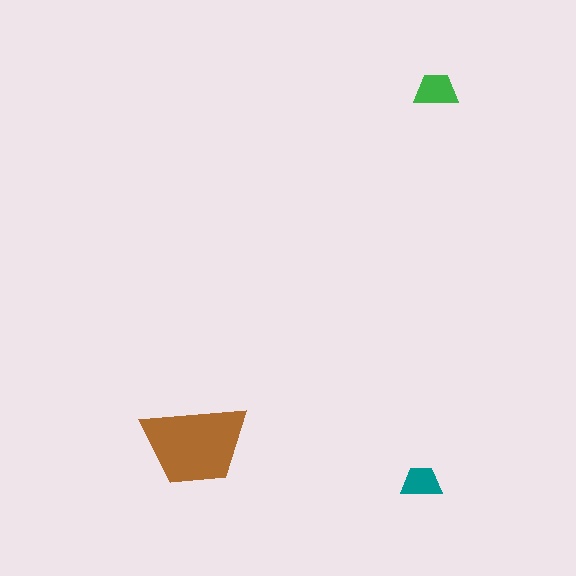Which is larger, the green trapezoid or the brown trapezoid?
The brown one.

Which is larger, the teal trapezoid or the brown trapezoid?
The brown one.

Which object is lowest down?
The teal trapezoid is bottommost.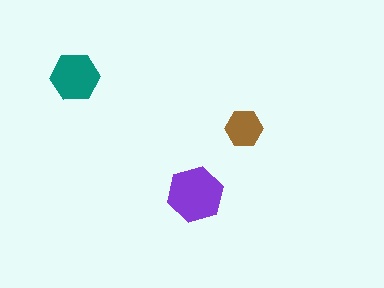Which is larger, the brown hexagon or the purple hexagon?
The purple one.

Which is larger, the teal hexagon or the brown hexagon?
The teal one.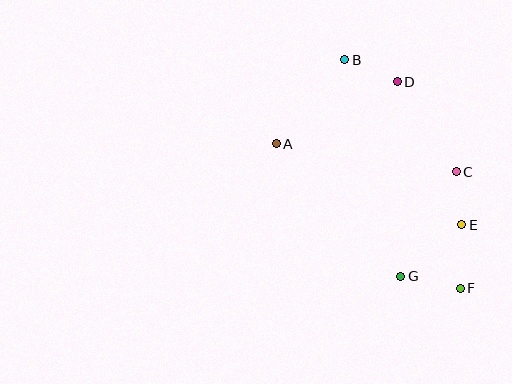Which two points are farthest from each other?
Points B and F are farthest from each other.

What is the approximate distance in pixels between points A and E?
The distance between A and E is approximately 202 pixels.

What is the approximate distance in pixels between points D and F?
The distance between D and F is approximately 216 pixels.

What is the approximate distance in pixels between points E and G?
The distance between E and G is approximately 80 pixels.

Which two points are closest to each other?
Points C and E are closest to each other.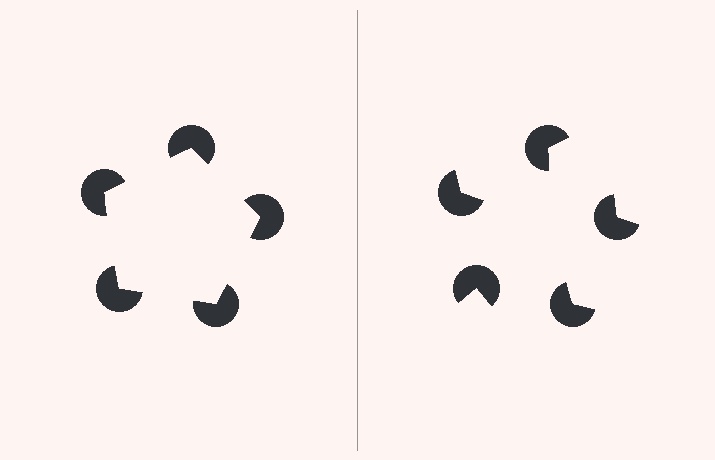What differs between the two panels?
The pac-man discs are positioned identically on both sides; only the wedge orientations differ. On the left they align to a pentagon; on the right they are misaligned.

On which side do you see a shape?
An illusory pentagon appears on the left side. On the right side the wedge cuts are rotated, so no coherent shape forms.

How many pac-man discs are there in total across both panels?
10 — 5 on each side.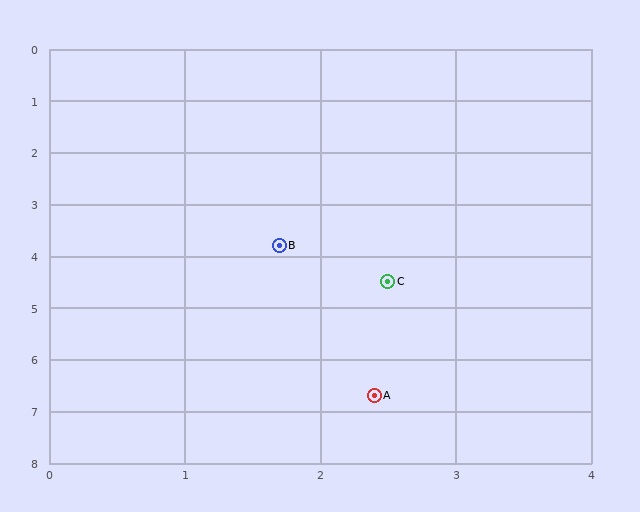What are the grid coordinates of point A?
Point A is at approximately (2.4, 6.7).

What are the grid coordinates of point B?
Point B is at approximately (1.7, 3.8).